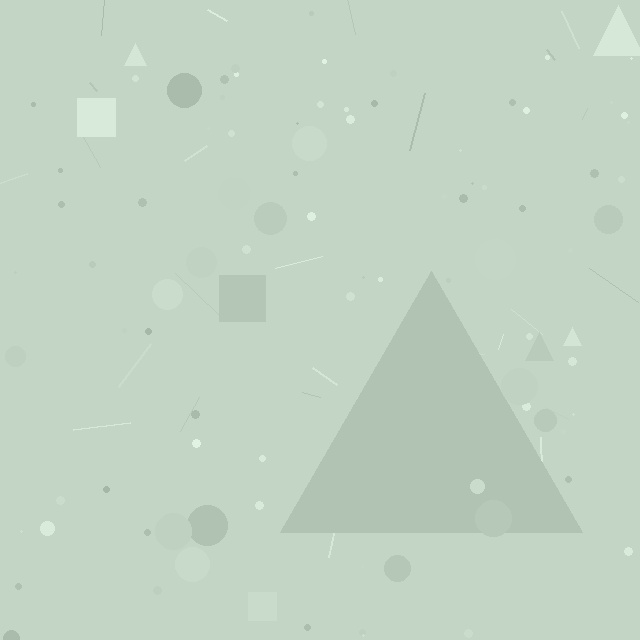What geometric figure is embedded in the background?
A triangle is embedded in the background.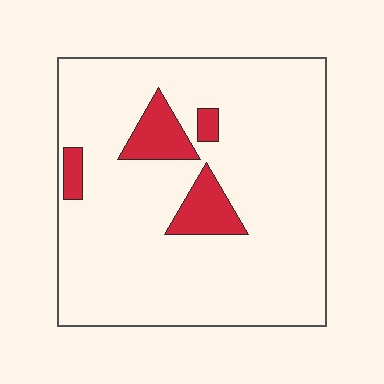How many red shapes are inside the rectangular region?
4.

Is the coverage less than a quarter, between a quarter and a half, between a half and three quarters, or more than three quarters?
Less than a quarter.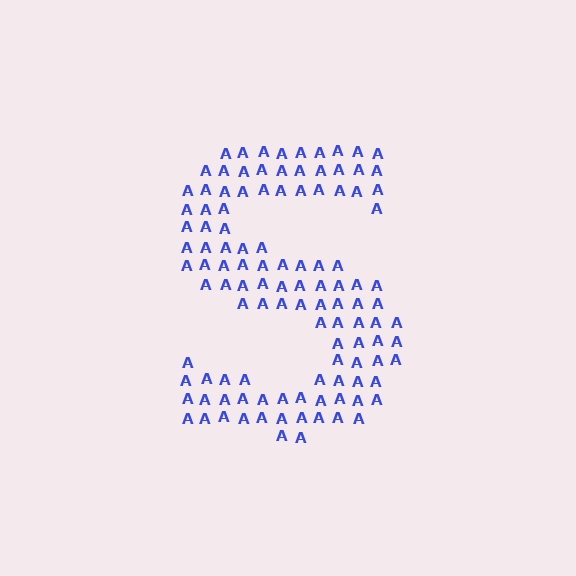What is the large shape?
The large shape is the letter S.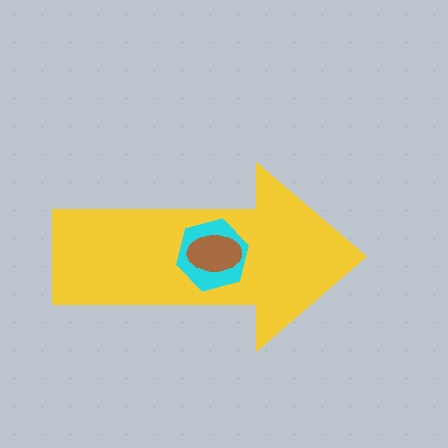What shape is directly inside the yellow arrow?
The cyan hexagon.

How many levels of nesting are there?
3.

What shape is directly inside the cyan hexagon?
The brown ellipse.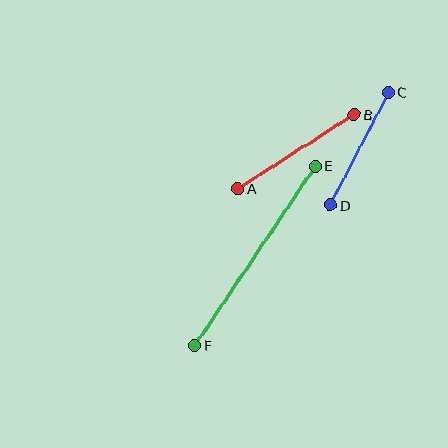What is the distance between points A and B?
The distance is approximately 138 pixels.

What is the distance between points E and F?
The distance is approximately 216 pixels.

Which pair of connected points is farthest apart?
Points E and F are farthest apart.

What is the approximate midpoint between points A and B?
The midpoint is at approximately (296, 152) pixels.